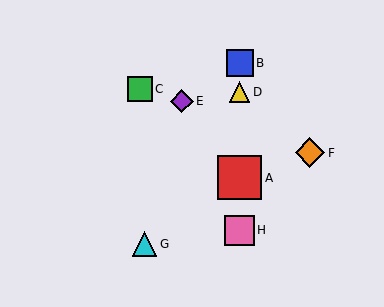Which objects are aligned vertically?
Objects A, B, D, H are aligned vertically.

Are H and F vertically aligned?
No, H is at x≈240 and F is at x≈310.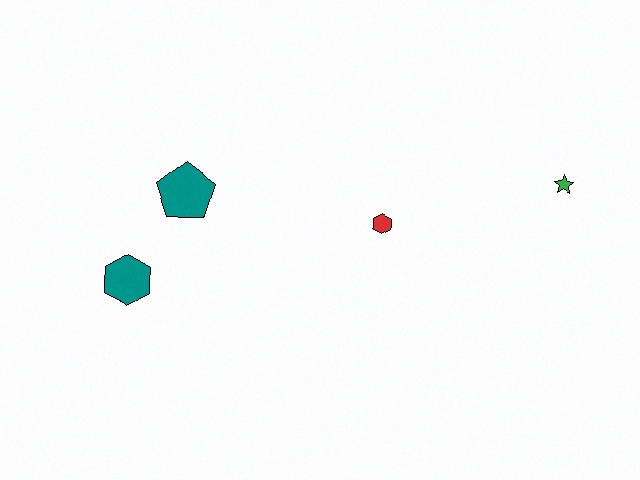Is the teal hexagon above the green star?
No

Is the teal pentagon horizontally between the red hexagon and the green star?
No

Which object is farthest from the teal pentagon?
The green star is farthest from the teal pentagon.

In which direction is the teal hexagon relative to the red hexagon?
The teal hexagon is to the left of the red hexagon.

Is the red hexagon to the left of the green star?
Yes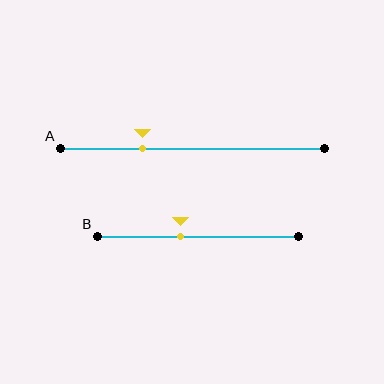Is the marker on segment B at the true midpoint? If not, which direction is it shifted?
No, the marker on segment B is shifted to the left by about 9% of the segment length.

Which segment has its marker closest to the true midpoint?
Segment B has its marker closest to the true midpoint.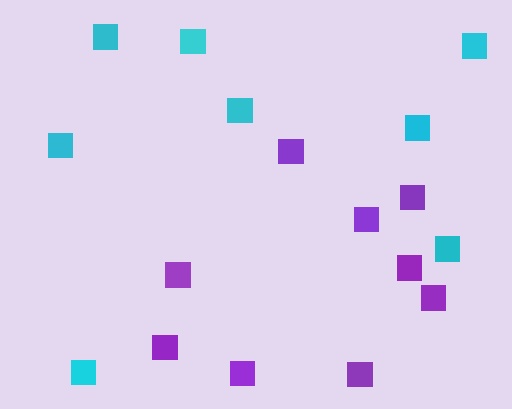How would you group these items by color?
There are 2 groups: one group of cyan squares (8) and one group of purple squares (9).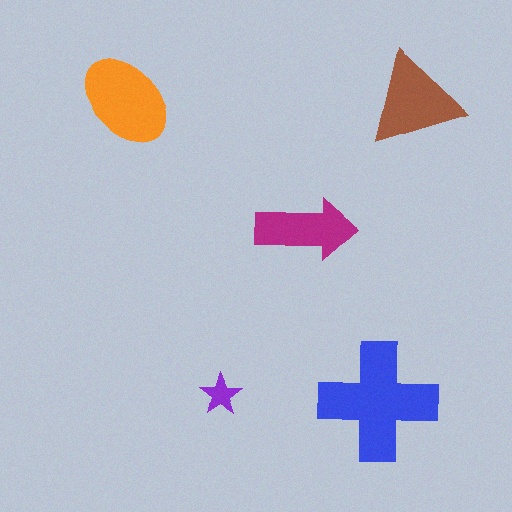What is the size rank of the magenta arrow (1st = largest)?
4th.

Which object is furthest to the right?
The brown triangle is rightmost.